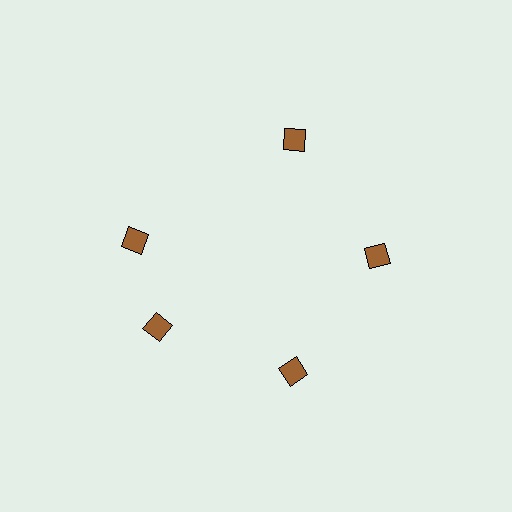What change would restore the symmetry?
The symmetry would be restored by rotating it back into even spacing with its neighbors so that all 5 diamonds sit at equal angles and equal distance from the center.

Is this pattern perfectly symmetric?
No. The 5 brown diamonds are arranged in a ring, but one element near the 10 o'clock position is rotated out of alignment along the ring, breaking the 5-fold rotational symmetry.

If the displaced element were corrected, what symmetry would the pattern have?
It would have 5-fold rotational symmetry — the pattern would map onto itself every 72 degrees.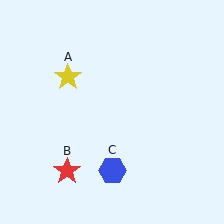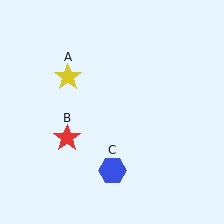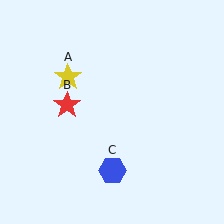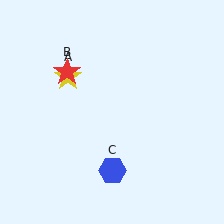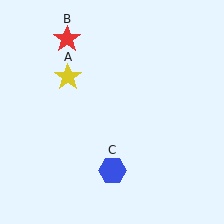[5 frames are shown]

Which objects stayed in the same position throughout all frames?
Yellow star (object A) and blue hexagon (object C) remained stationary.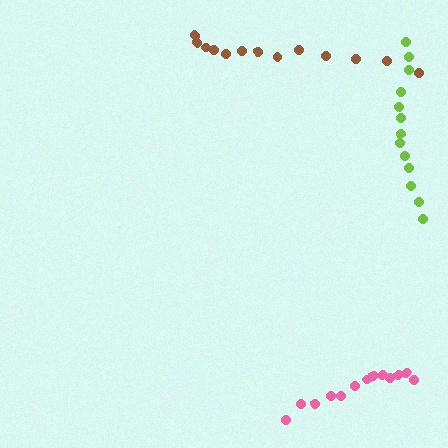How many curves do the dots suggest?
There are 3 distinct paths.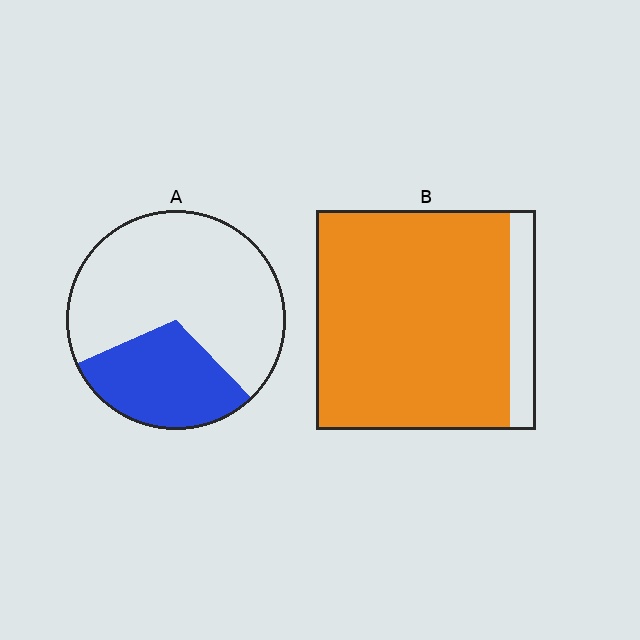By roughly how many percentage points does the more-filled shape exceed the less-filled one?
By roughly 55 percentage points (B over A).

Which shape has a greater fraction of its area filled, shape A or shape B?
Shape B.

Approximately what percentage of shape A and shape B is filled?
A is approximately 30% and B is approximately 90%.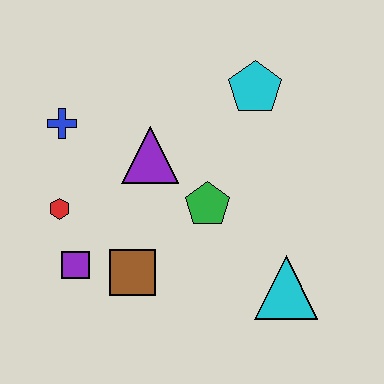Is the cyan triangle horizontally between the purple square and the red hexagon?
No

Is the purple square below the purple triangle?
Yes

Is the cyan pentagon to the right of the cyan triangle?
No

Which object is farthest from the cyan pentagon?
The purple square is farthest from the cyan pentagon.